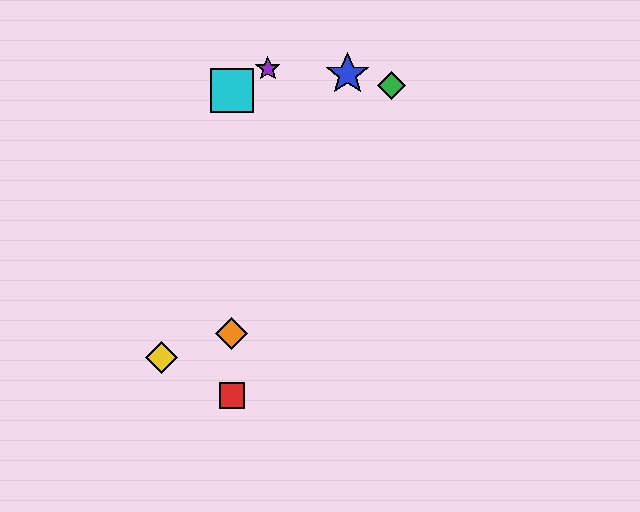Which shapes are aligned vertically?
The red square, the orange diamond, the cyan square are aligned vertically.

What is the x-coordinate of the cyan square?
The cyan square is at x≈232.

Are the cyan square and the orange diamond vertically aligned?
Yes, both are at x≈232.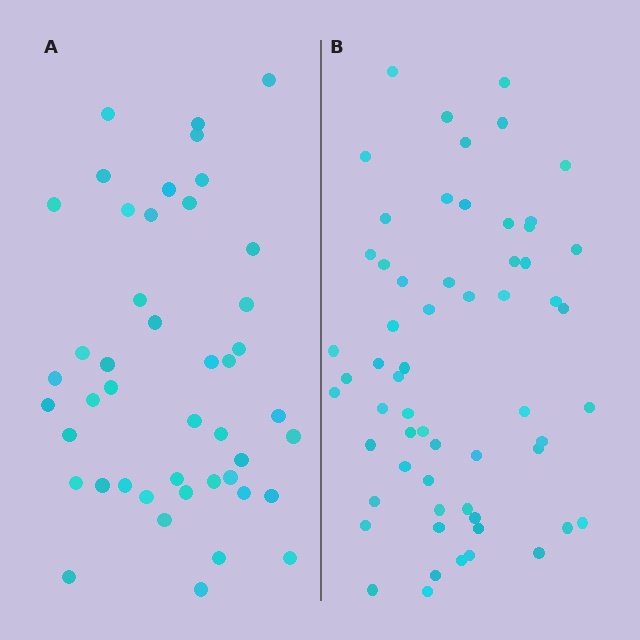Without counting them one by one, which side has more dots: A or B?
Region B (the right region) has more dots.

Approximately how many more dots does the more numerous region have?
Region B has approximately 15 more dots than region A.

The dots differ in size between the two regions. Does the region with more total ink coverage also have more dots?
No. Region A has more total ink coverage because its dots are larger, but region B actually contains more individual dots. Total area can be misleading — the number of items is what matters here.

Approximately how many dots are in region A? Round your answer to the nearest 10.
About 40 dots. (The exact count is 45, which rounds to 40.)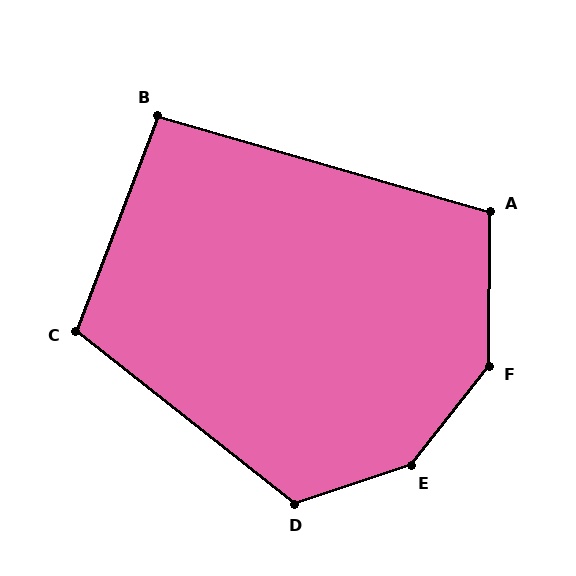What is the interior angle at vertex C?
Approximately 108 degrees (obtuse).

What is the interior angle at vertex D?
Approximately 123 degrees (obtuse).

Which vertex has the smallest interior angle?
B, at approximately 94 degrees.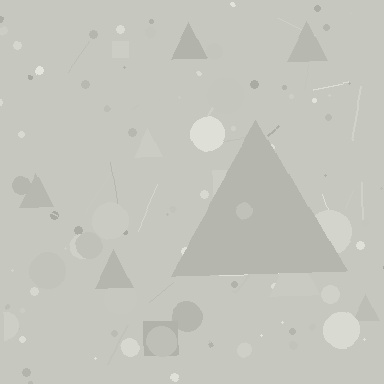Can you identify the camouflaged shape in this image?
The camouflaged shape is a triangle.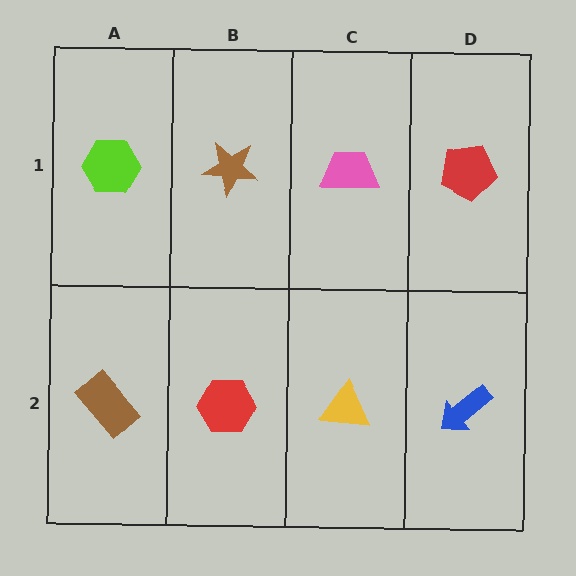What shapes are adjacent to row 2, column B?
A brown star (row 1, column B), a brown rectangle (row 2, column A), a yellow triangle (row 2, column C).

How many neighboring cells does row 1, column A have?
2.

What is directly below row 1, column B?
A red hexagon.